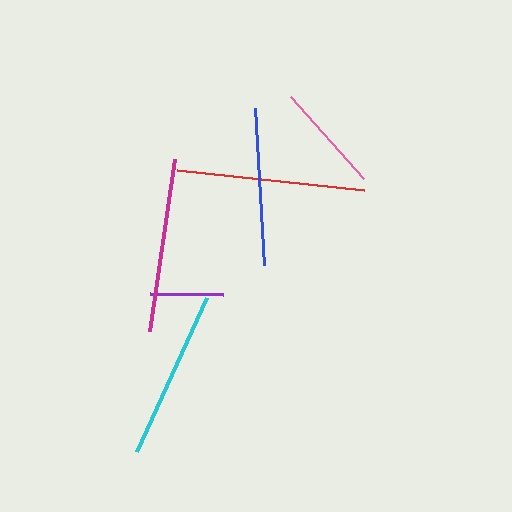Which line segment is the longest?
The red line is the longest at approximately 188 pixels.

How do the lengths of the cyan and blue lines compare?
The cyan and blue lines are approximately the same length.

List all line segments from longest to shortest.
From longest to shortest: red, magenta, cyan, blue, pink, purple.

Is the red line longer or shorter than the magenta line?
The red line is longer than the magenta line.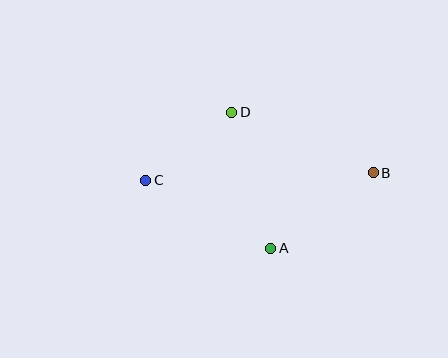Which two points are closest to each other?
Points C and D are closest to each other.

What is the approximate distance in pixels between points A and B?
The distance between A and B is approximately 127 pixels.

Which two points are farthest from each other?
Points B and C are farthest from each other.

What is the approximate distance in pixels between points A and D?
The distance between A and D is approximately 142 pixels.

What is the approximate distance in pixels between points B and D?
The distance between B and D is approximately 154 pixels.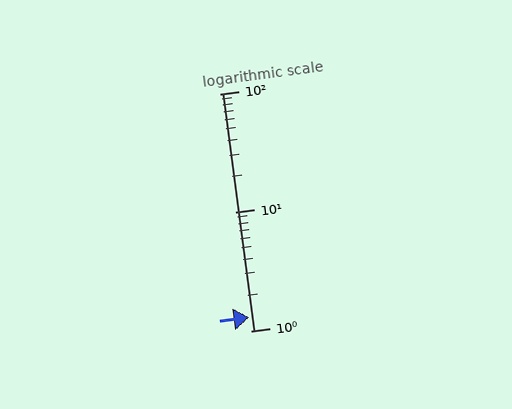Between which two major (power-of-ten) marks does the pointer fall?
The pointer is between 1 and 10.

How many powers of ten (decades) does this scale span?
The scale spans 2 decades, from 1 to 100.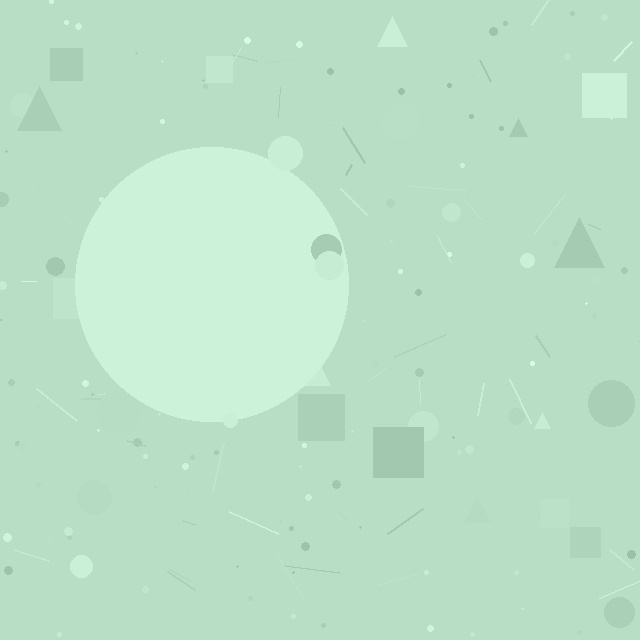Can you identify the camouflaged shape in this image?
The camouflaged shape is a circle.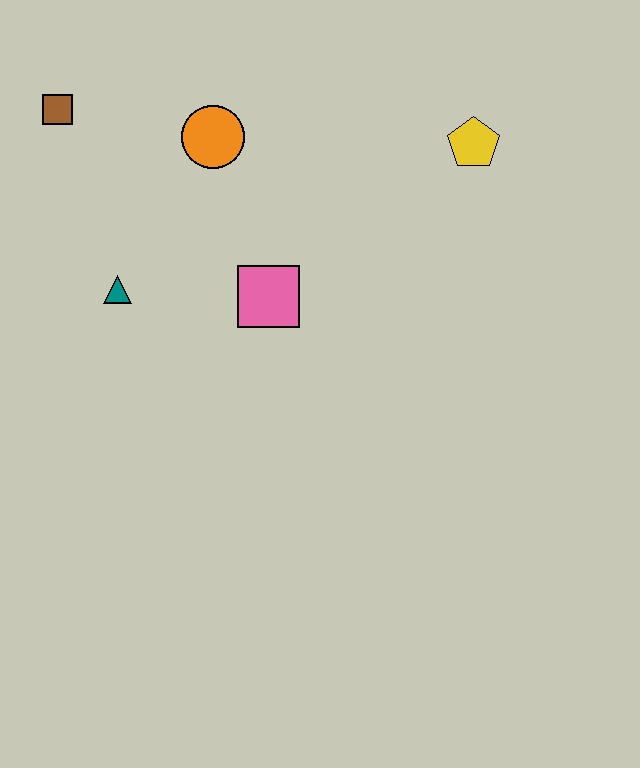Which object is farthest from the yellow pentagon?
The brown square is farthest from the yellow pentagon.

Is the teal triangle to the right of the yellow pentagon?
No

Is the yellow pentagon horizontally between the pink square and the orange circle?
No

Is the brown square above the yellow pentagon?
Yes